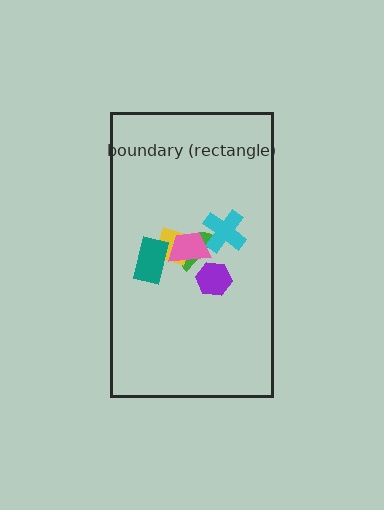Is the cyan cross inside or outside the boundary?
Inside.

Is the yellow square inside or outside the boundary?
Inside.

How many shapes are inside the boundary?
6 inside, 0 outside.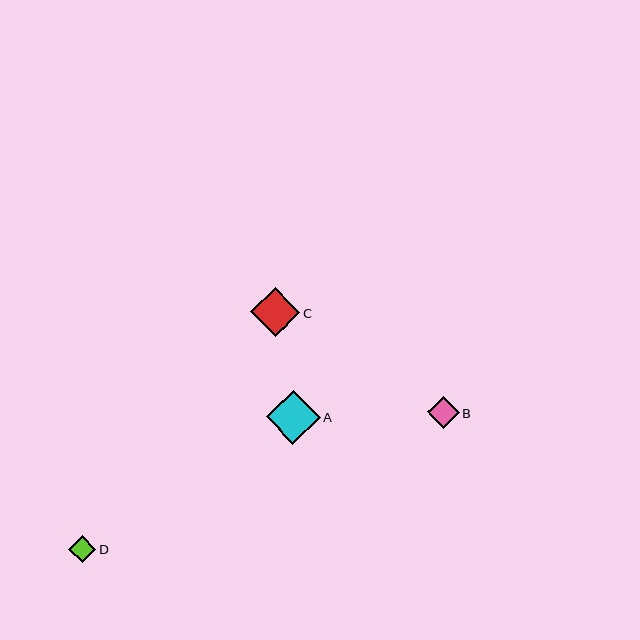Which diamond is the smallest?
Diamond D is the smallest with a size of approximately 27 pixels.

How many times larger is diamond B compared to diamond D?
Diamond B is approximately 1.2 times the size of diamond D.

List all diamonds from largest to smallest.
From largest to smallest: A, C, B, D.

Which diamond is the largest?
Diamond A is the largest with a size of approximately 53 pixels.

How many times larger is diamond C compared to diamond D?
Diamond C is approximately 1.8 times the size of diamond D.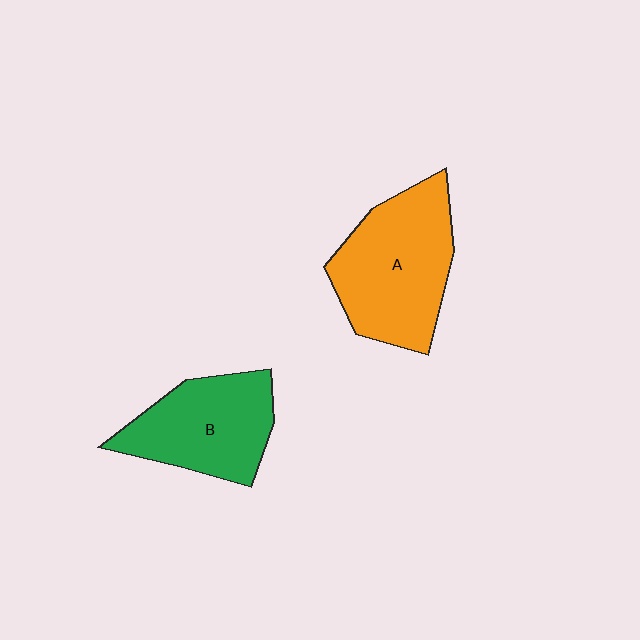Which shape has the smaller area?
Shape B (green).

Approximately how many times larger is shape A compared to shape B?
Approximately 1.2 times.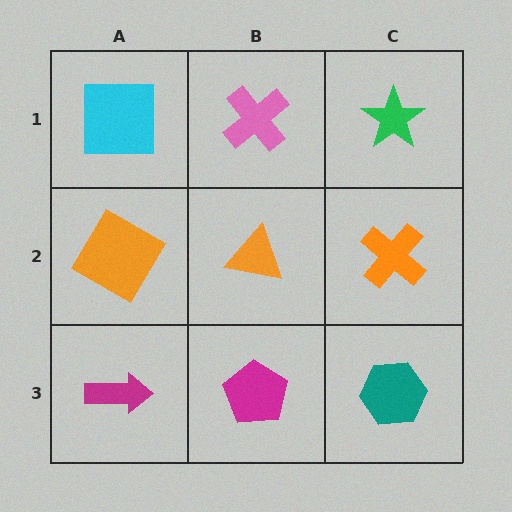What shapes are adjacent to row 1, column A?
An orange diamond (row 2, column A), a pink cross (row 1, column B).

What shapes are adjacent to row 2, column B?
A pink cross (row 1, column B), a magenta pentagon (row 3, column B), an orange diamond (row 2, column A), an orange cross (row 2, column C).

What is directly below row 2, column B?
A magenta pentagon.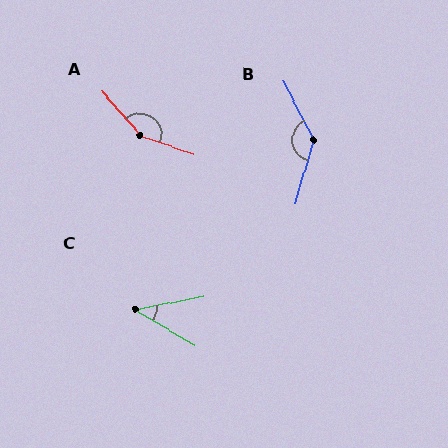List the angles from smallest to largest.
C (41°), B (136°), A (150°).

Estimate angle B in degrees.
Approximately 136 degrees.